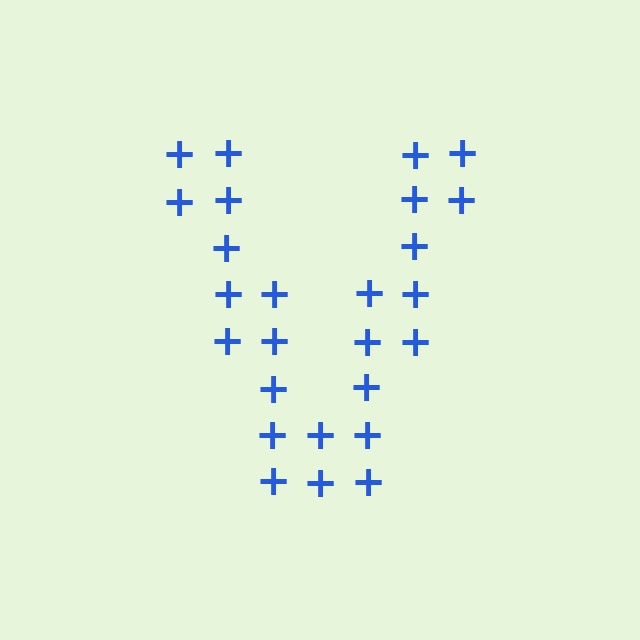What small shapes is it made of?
It is made of small plus signs.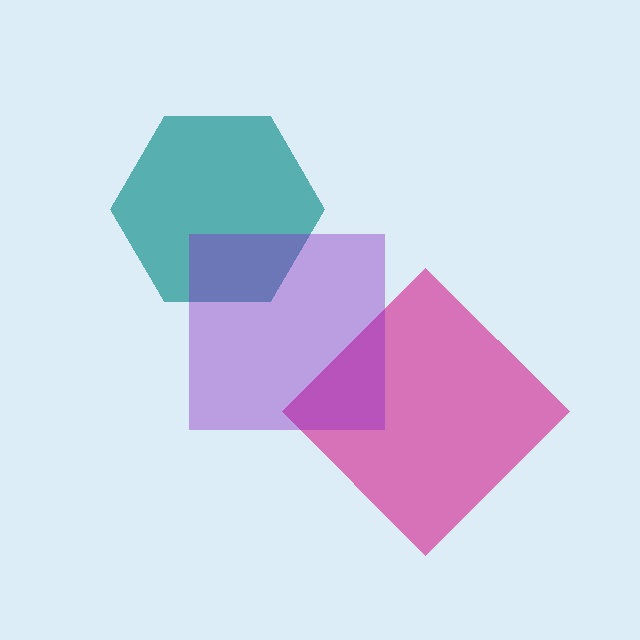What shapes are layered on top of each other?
The layered shapes are: a teal hexagon, a magenta diamond, a purple square.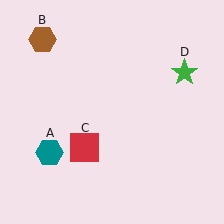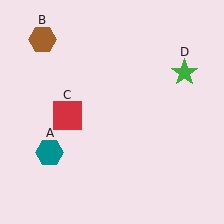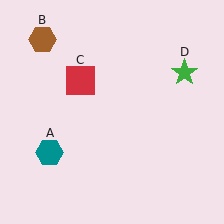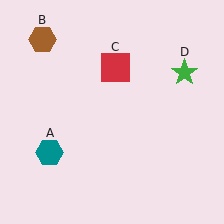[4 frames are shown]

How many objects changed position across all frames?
1 object changed position: red square (object C).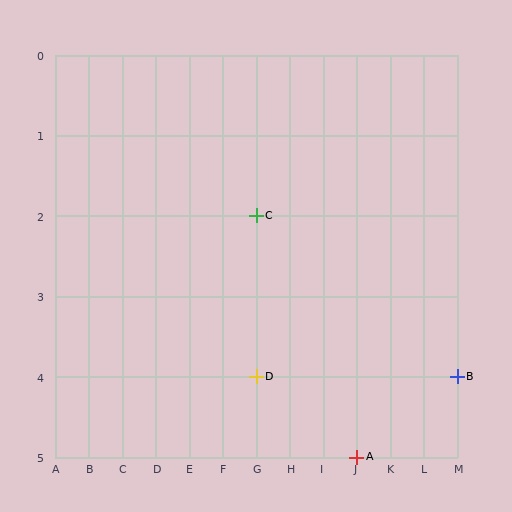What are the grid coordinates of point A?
Point A is at grid coordinates (J, 5).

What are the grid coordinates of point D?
Point D is at grid coordinates (G, 4).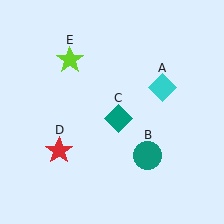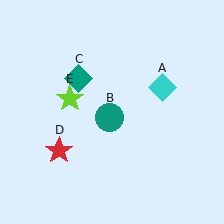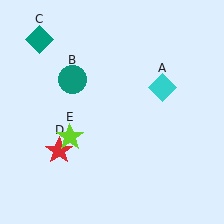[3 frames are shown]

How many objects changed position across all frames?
3 objects changed position: teal circle (object B), teal diamond (object C), lime star (object E).